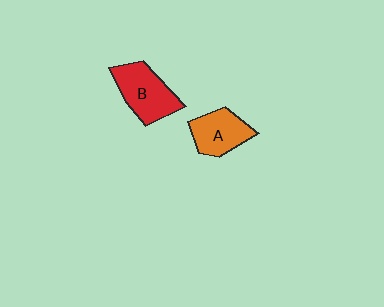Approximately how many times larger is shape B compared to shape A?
Approximately 1.2 times.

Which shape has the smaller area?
Shape A (orange).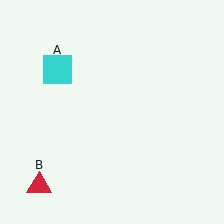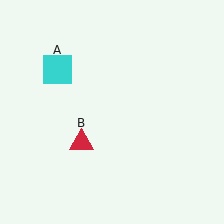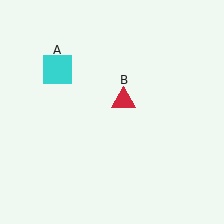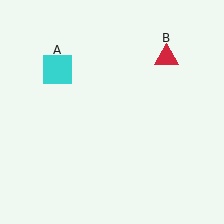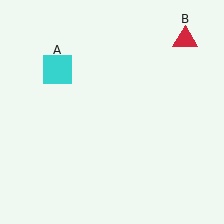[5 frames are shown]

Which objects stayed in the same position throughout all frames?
Cyan square (object A) remained stationary.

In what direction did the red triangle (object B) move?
The red triangle (object B) moved up and to the right.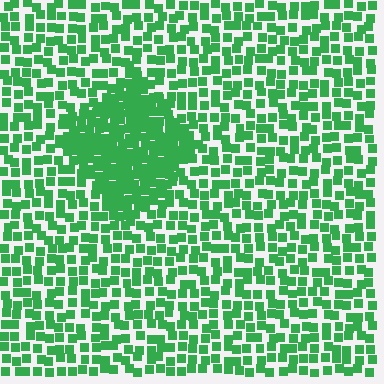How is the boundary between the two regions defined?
The boundary is defined by a change in element density (approximately 2.0x ratio). All elements are the same color, size, and shape.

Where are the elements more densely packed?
The elements are more densely packed inside the diamond boundary.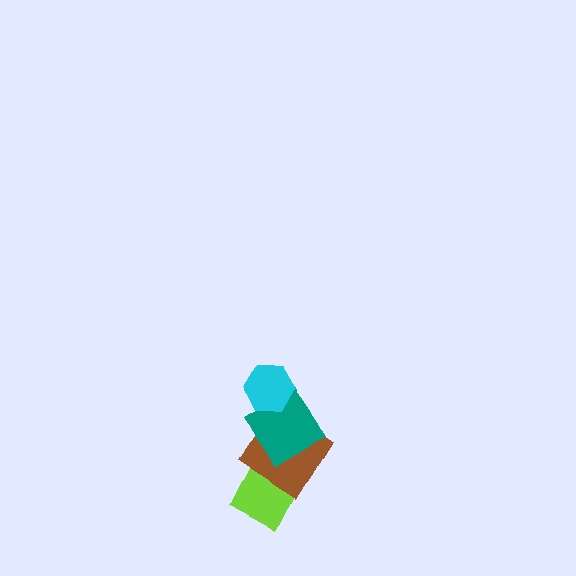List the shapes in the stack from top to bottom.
From top to bottom: the cyan hexagon, the teal diamond, the brown diamond, the lime diamond.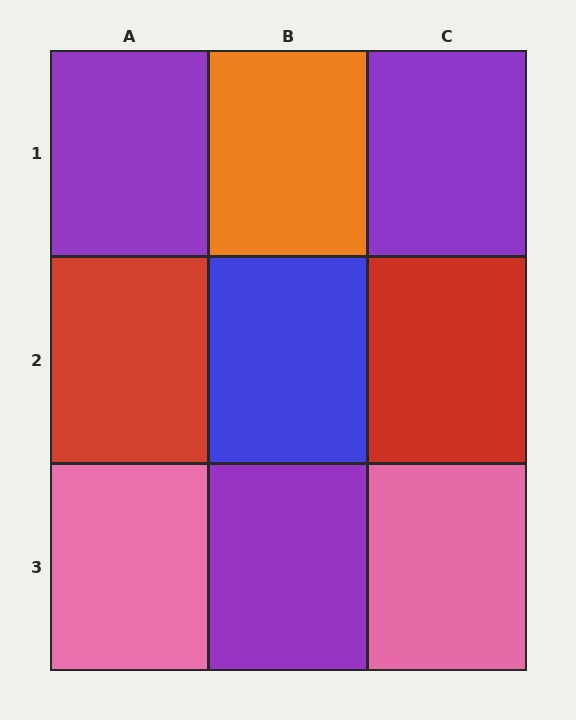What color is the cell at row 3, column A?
Pink.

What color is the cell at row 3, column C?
Pink.